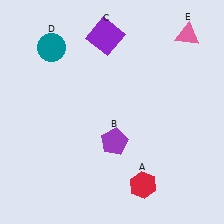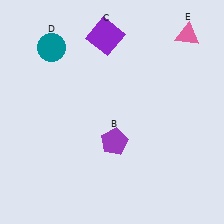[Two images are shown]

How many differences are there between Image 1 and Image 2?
There is 1 difference between the two images.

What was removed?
The red hexagon (A) was removed in Image 2.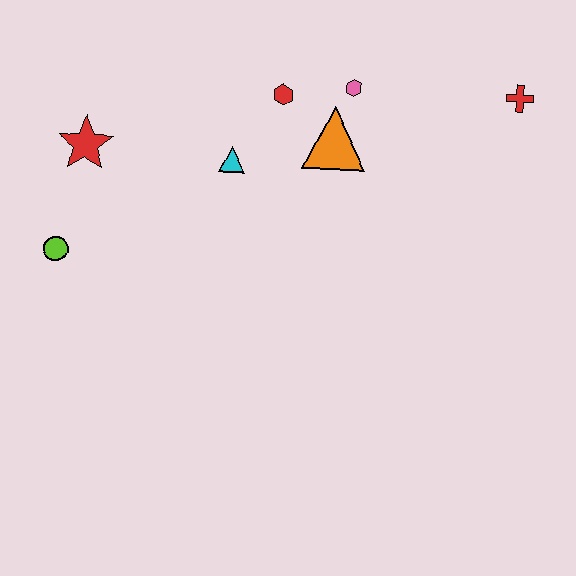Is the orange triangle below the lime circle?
No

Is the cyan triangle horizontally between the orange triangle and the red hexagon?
No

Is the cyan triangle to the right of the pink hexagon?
No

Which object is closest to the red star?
The lime circle is closest to the red star.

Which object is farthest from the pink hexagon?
The lime circle is farthest from the pink hexagon.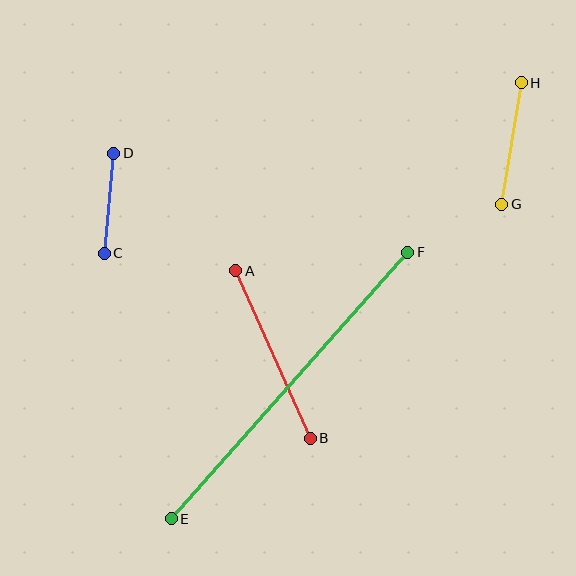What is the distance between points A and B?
The distance is approximately 183 pixels.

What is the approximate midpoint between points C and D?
The midpoint is at approximately (109, 203) pixels.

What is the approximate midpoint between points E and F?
The midpoint is at approximately (289, 385) pixels.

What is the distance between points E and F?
The distance is approximately 356 pixels.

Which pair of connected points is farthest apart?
Points E and F are farthest apart.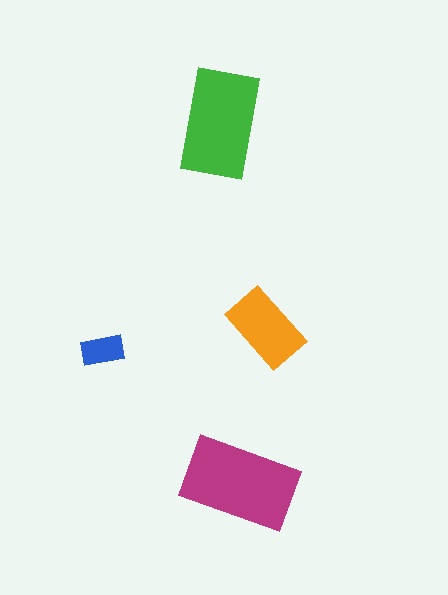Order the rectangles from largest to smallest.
the magenta one, the green one, the orange one, the blue one.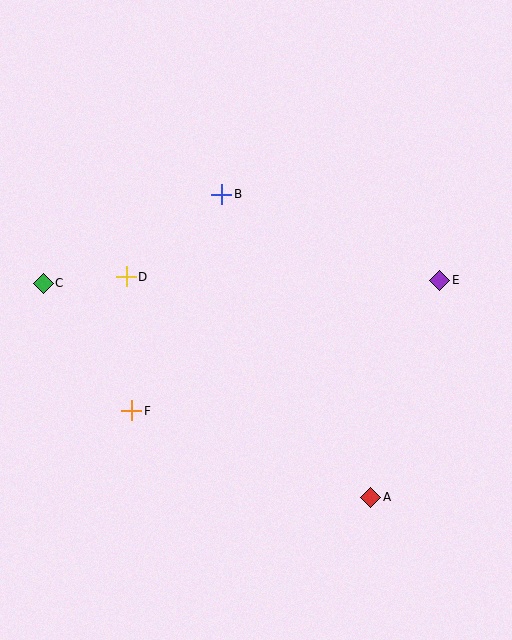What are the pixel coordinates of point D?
Point D is at (126, 277).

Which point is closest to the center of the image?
Point B at (222, 194) is closest to the center.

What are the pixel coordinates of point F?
Point F is at (132, 411).